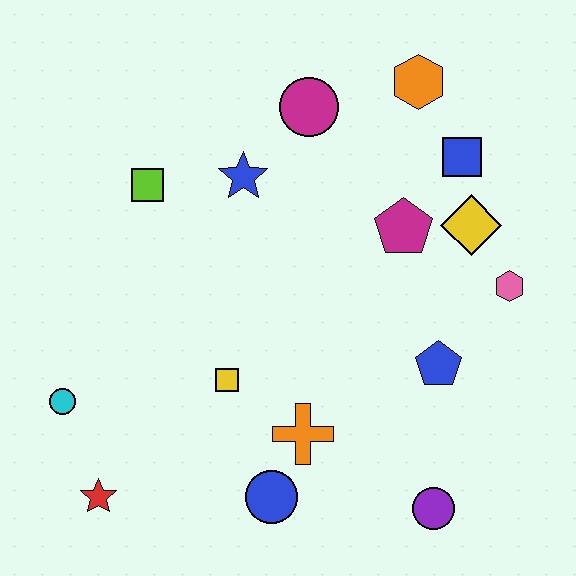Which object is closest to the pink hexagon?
The yellow diamond is closest to the pink hexagon.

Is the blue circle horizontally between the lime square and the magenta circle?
Yes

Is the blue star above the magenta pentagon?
Yes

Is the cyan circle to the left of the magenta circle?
Yes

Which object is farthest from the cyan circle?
The orange hexagon is farthest from the cyan circle.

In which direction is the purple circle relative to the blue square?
The purple circle is below the blue square.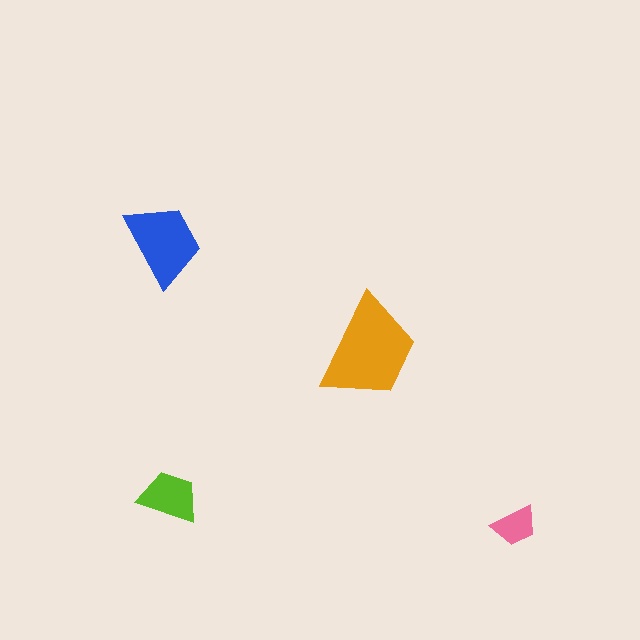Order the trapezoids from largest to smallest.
the orange one, the blue one, the lime one, the pink one.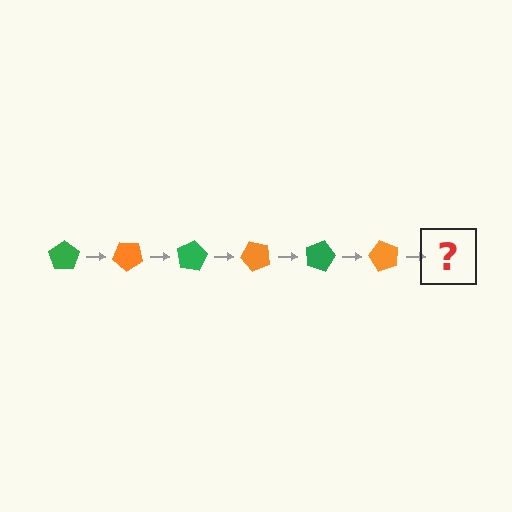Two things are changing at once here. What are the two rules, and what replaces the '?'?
The two rules are that it rotates 40 degrees each step and the color cycles through green and orange. The '?' should be a green pentagon, rotated 240 degrees from the start.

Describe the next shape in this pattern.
It should be a green pentagon, rotated 240 degrees from the start.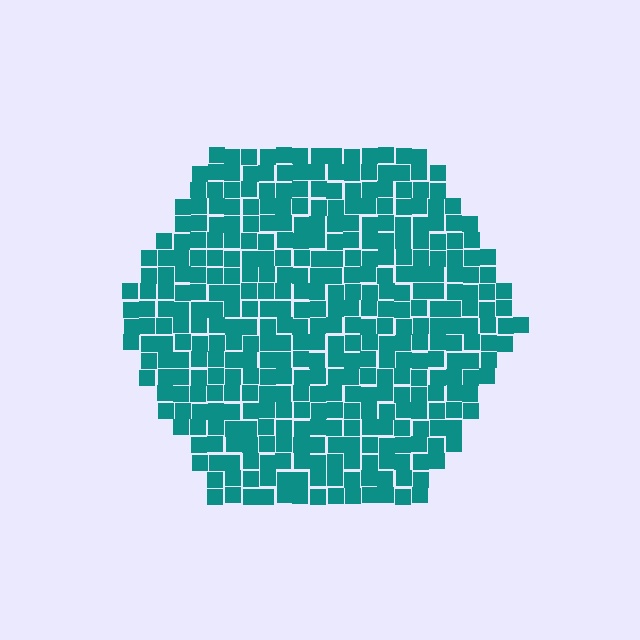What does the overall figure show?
The overall figure shows a hexagon.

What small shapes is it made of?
It is made of small squares.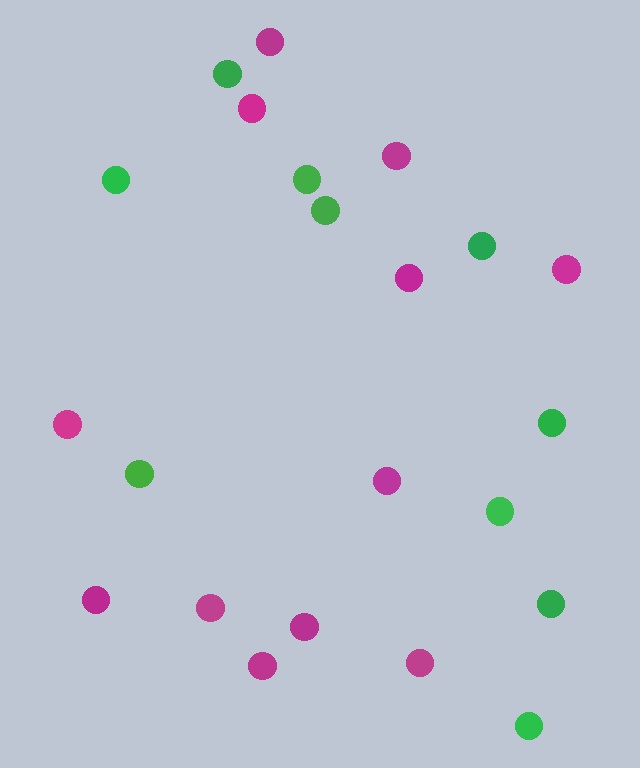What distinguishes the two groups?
There are 2 groups: one group of magenta circles (12) and one group of green circles (10).